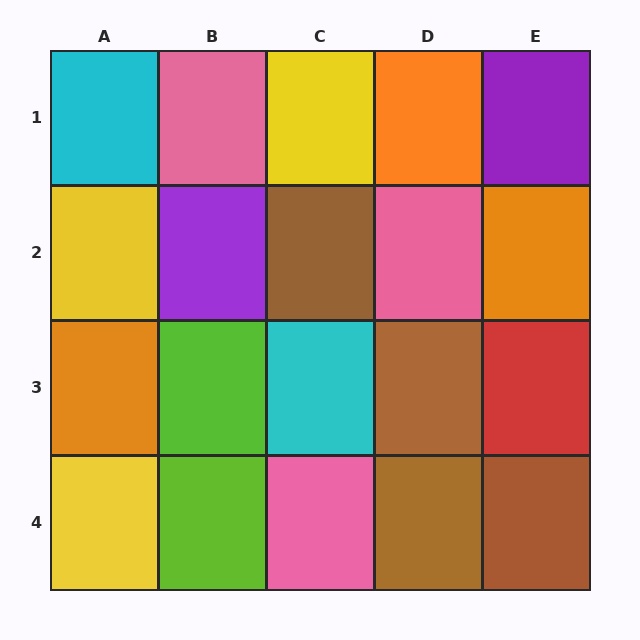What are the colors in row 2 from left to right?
Yellow, purple, brown, pink, orange.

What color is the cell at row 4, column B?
Lime.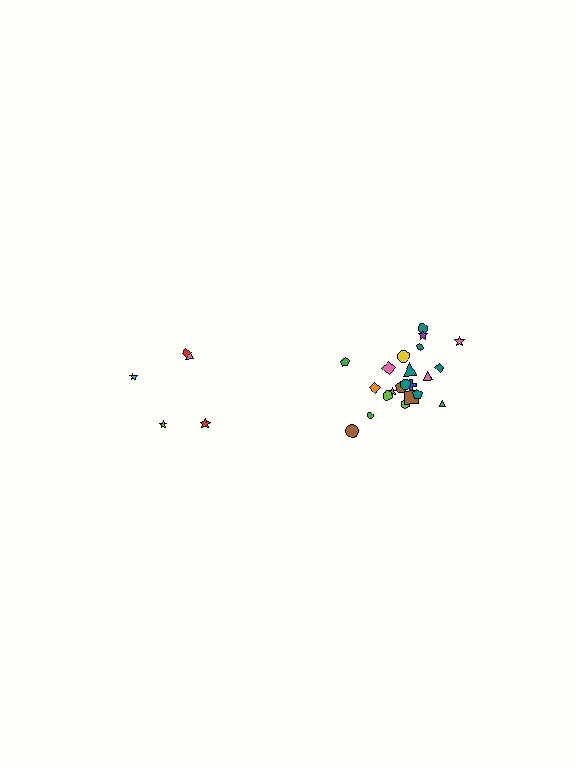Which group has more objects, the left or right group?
The right group.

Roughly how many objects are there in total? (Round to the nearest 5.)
Roughly 25 objects in total.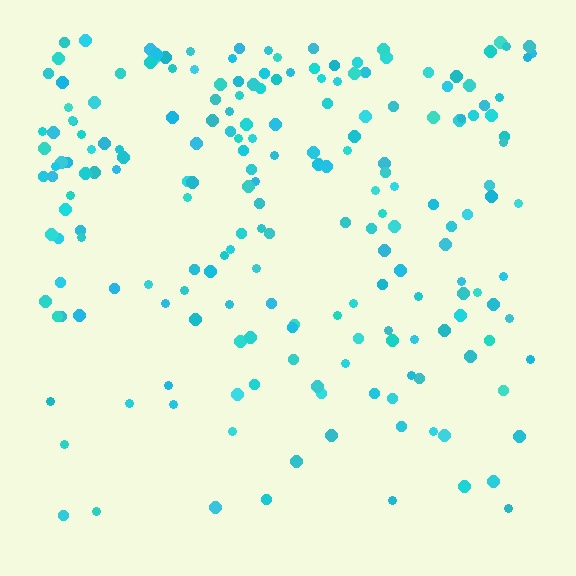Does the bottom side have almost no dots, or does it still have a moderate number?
Still a moderate number, just noticeably fewer than the top.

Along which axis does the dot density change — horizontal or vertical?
Vertical.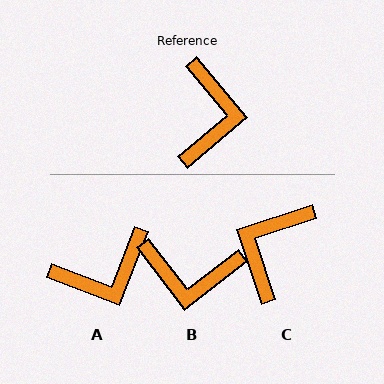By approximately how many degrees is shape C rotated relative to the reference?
Approximately 158 degrees counter-clockwise.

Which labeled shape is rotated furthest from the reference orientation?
C, about 158 degrees away.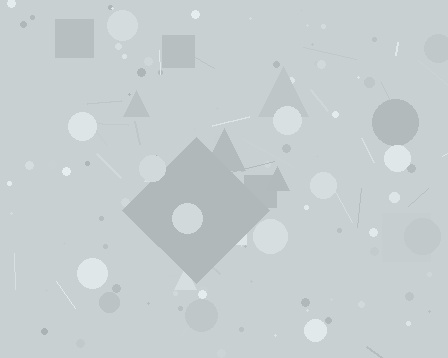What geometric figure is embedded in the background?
A diamond is embedded in the background.